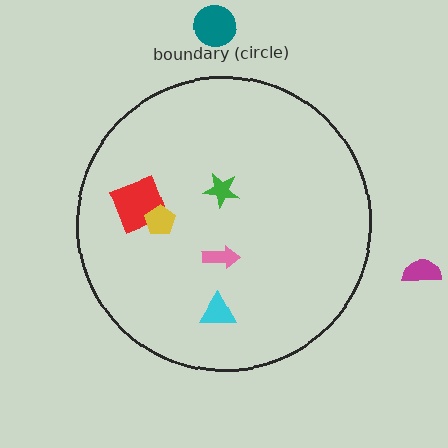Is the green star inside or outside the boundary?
Inside.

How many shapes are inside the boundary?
5 inside, 2 outside.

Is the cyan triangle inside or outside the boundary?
Inside.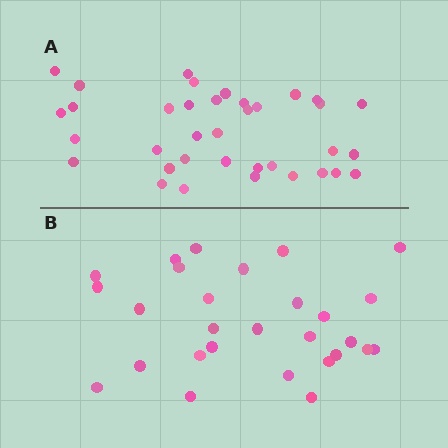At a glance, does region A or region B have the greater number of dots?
Region A (the top region) has more dots.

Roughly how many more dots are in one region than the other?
Region A has roughly 8 or so more dots than region B.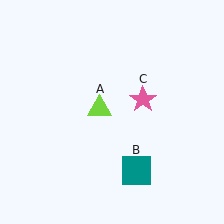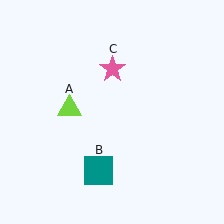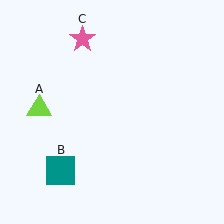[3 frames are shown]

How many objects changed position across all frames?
3 objects changed position: lime triangle (object A), teal square (object B), pink star (object C).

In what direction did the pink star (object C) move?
The pink star (object C) moved up and to the left.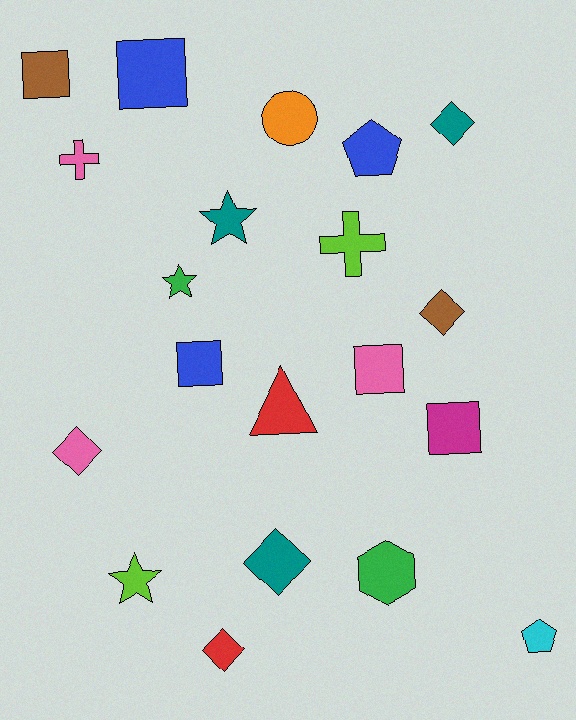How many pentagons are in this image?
There are 2 pentagons.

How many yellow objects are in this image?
There are no yellow objects.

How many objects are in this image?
There are 20 objects.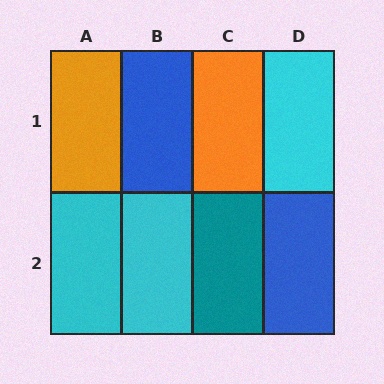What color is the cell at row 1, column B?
Blue.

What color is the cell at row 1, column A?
Orange.